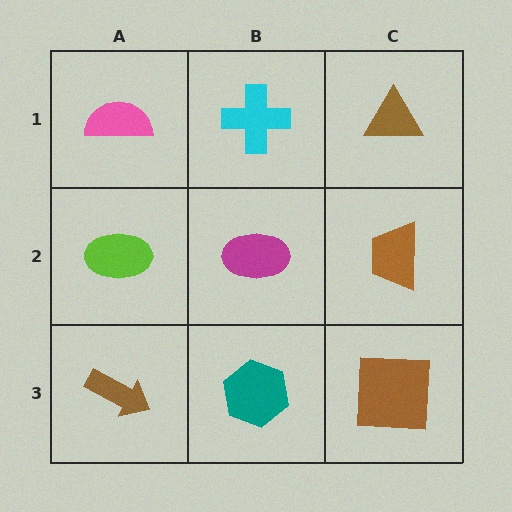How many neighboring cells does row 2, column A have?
3.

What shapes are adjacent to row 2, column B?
A cyan cross (row 1, column B), a teal hexagon (row 3, column B), a lime ellipse (row 2, column A), a brown trapezoid (row 2, column C).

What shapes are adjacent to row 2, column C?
A brown triangle (row 1, column C), a brown square (row 3, column C), a magenta ellipse (row 2, column B).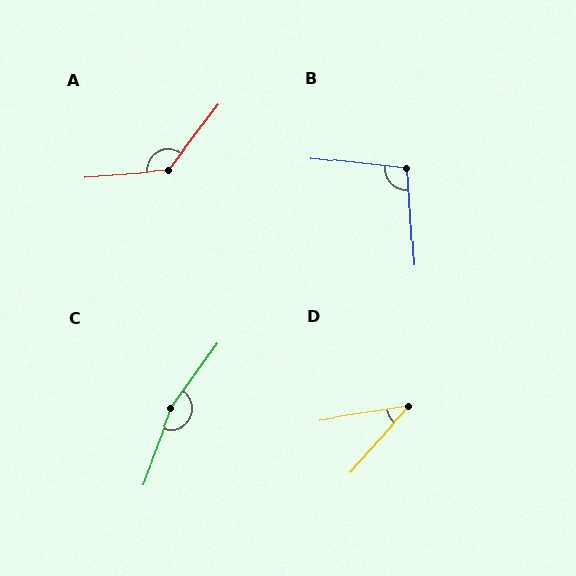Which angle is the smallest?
D, at approximately 40 degrees.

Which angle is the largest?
C, at approximately 165 degrees.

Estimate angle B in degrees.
Approximately 100 degrees.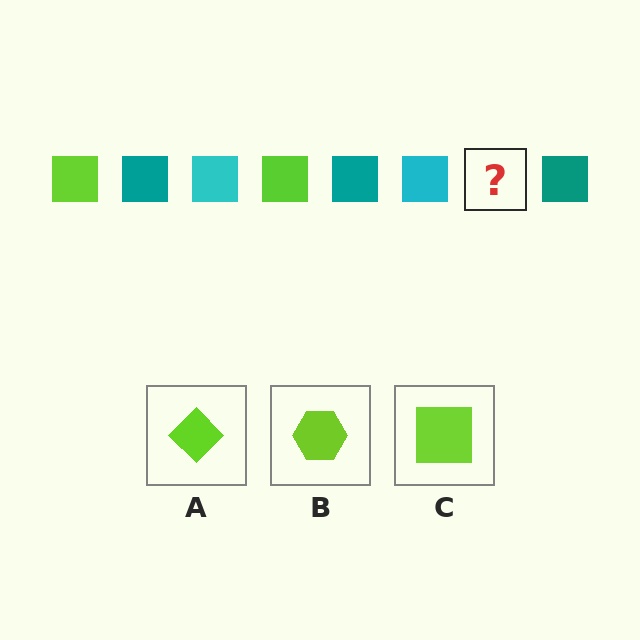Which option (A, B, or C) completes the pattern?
C.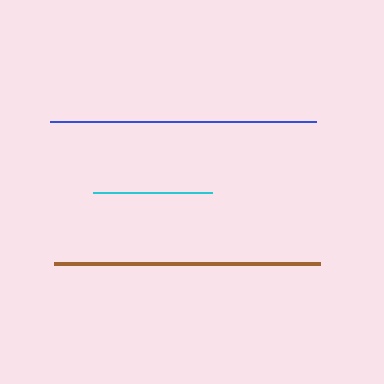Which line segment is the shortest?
The cyan line is the shortest at approximately 119 pixels.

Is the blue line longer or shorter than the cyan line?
The blue line is longer than the cyan line.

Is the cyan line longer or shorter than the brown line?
The brown line is longer than the cyan line.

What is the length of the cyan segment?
The cyan segment is approximately 119 pixels long.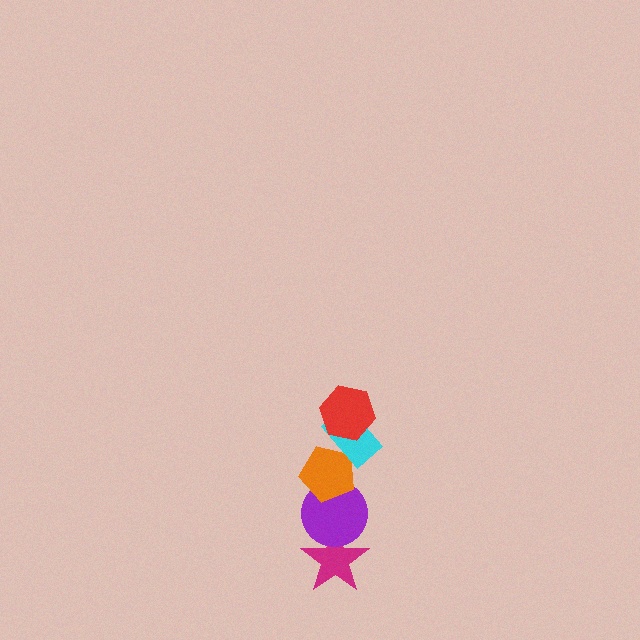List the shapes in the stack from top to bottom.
From top to bottom: the red hexagon, the cyan rectangle, the orange pentagon, the purple circle, the magenta star.